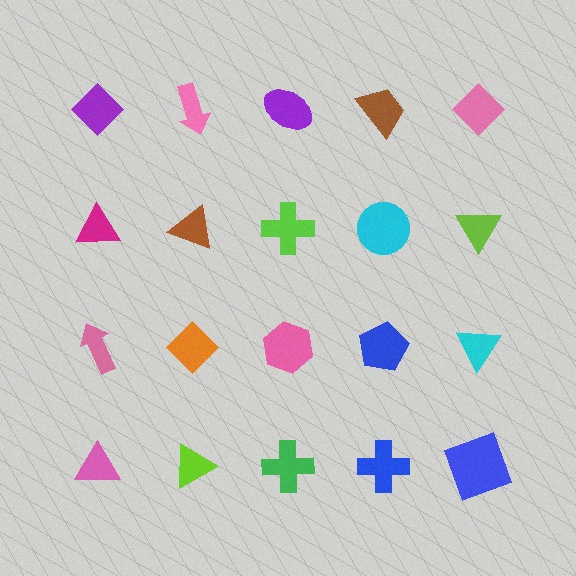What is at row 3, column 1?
A pink arrow.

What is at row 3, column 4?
A blue pentagon.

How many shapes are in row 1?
5 shapes.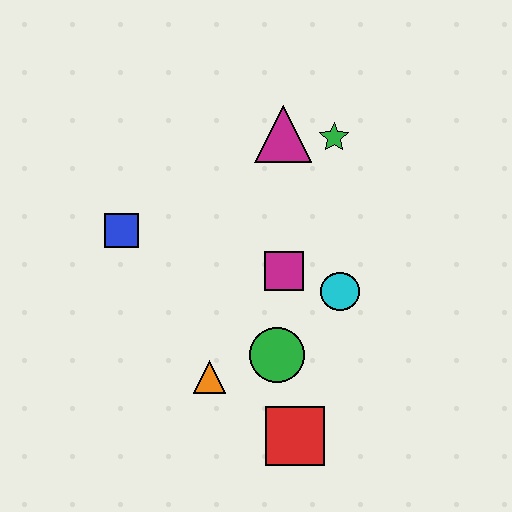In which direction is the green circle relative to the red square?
The green circle is above the red square.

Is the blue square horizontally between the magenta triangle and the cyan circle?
No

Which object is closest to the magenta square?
The cyan circle is closest to the magenta square.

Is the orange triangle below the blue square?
Yes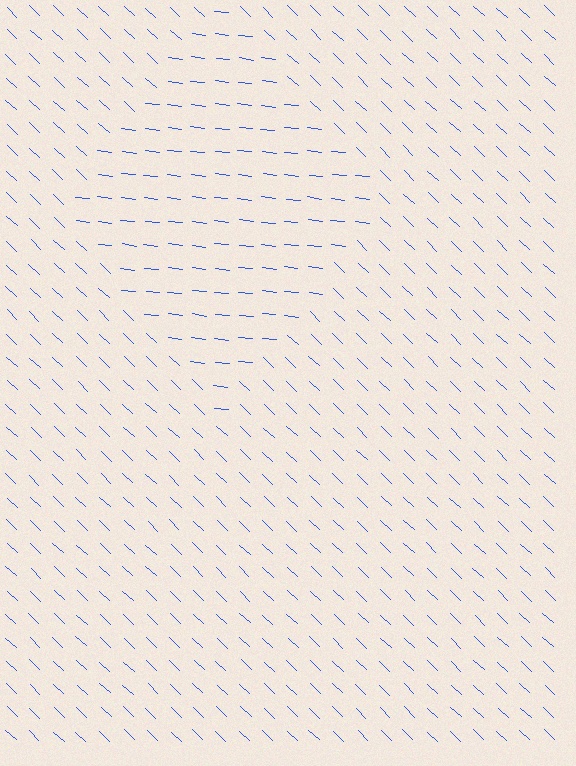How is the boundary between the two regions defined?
The boundary is defined purely by a change in line orientation (approximately 37 degrees difference). All lines are the same color and thickness.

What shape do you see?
I see a diamond.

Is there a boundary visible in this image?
Yes, there is a texture boundary formed by a change in line orientation.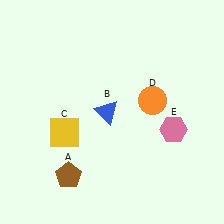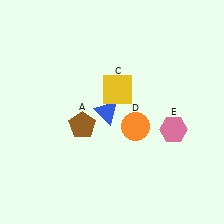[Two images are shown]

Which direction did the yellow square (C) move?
The yellow square (C) moved right.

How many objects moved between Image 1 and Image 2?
3 objects moved between the two images.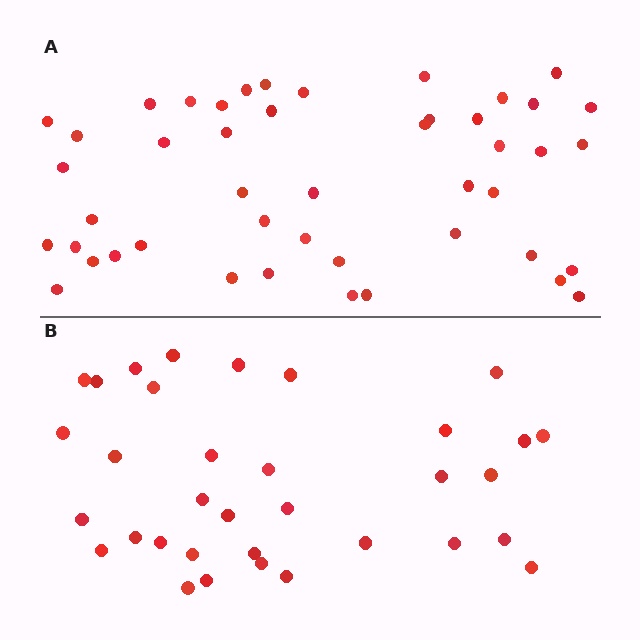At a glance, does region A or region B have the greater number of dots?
Region A (the top region) has more dots.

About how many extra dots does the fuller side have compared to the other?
Region A has roughly 12 or so more dots than region B.